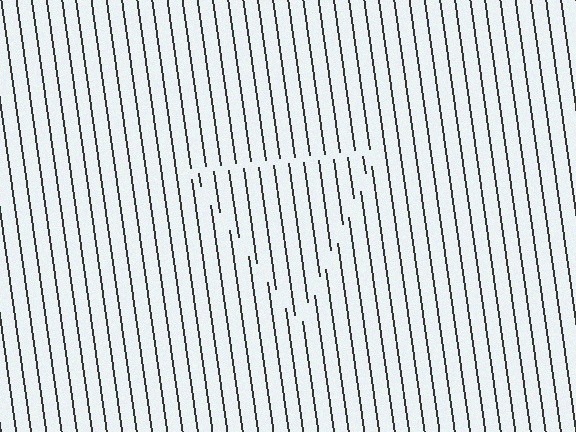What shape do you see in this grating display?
An illusory triangle. The interior of the shape contains the same grating, shifted by half a period — the contour is defined by the phase discontinuity where line-ends from the inner and outer gratings abut.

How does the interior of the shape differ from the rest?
The interior of the shape contains the same grating, shifted by half a period — the contour is defined by the phase discontinuity where line-ends from the inner and outer gratings abut.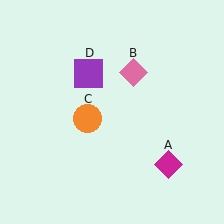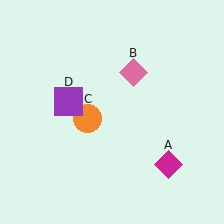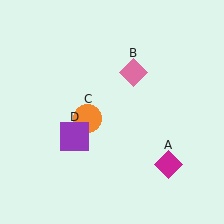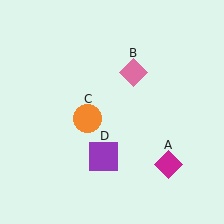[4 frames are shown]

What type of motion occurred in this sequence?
The purple square (object D) rotated counterclockwise around the center of the scene.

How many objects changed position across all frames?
1 object changed position: purple square (object D).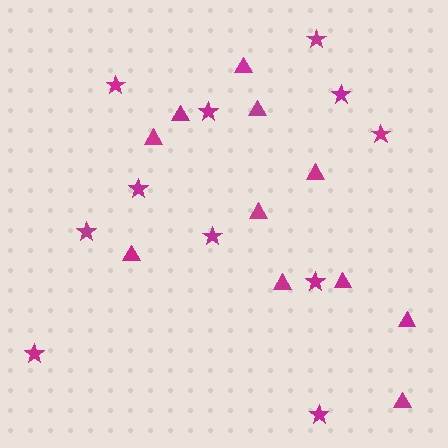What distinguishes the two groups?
There are 2 groups: one group of stars (11) and one group of triangles (11).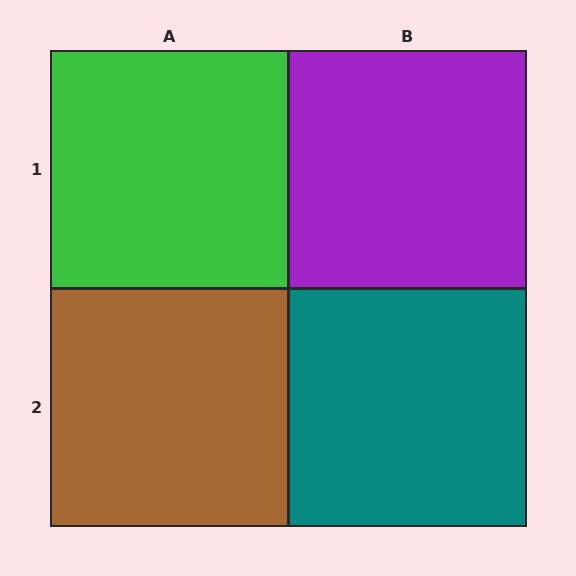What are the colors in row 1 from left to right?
Green, purple.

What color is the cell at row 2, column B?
Teal.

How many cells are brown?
1 cell is brown.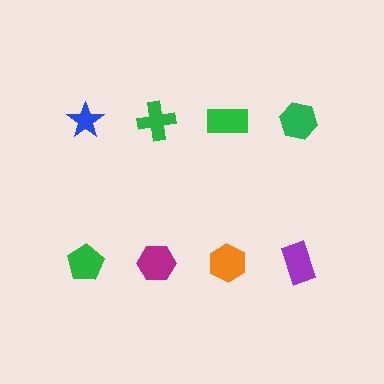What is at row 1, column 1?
A blue star.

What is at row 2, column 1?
A green pentagon.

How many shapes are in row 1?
4 shapes.